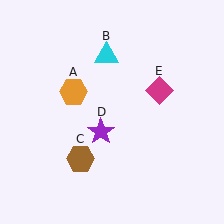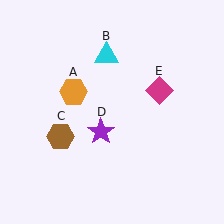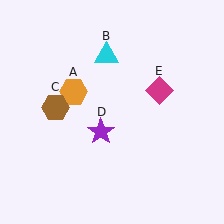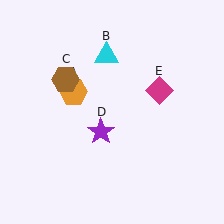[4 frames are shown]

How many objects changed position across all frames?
1 object changed position: brown hexagon (object C).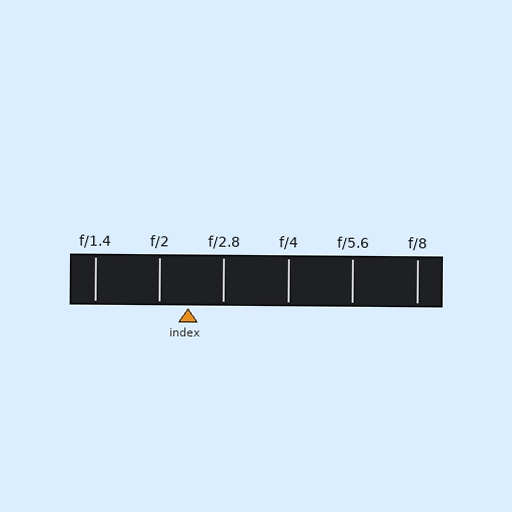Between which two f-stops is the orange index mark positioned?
The index mark is between f/2 and f/2.8.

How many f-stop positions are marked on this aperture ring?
There are 6 f-stop positions marked.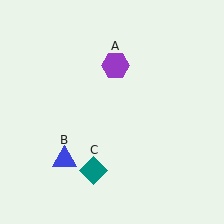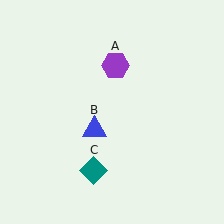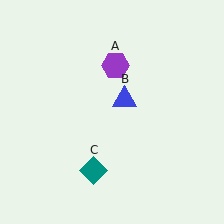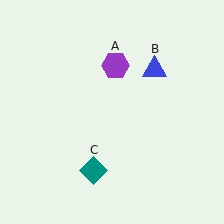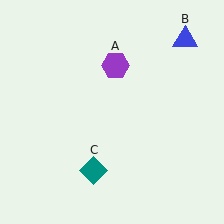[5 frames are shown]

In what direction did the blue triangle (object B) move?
The blue triangle (object B) moved up and to the right.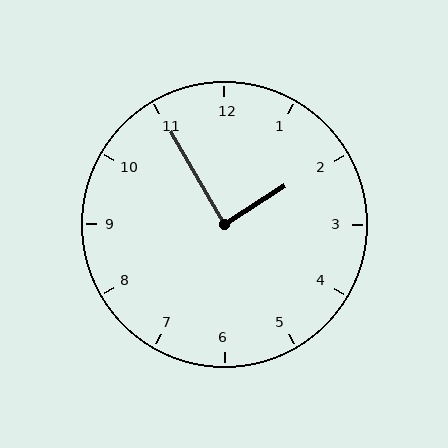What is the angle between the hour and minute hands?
Approximately 88 degrees.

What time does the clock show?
1:55.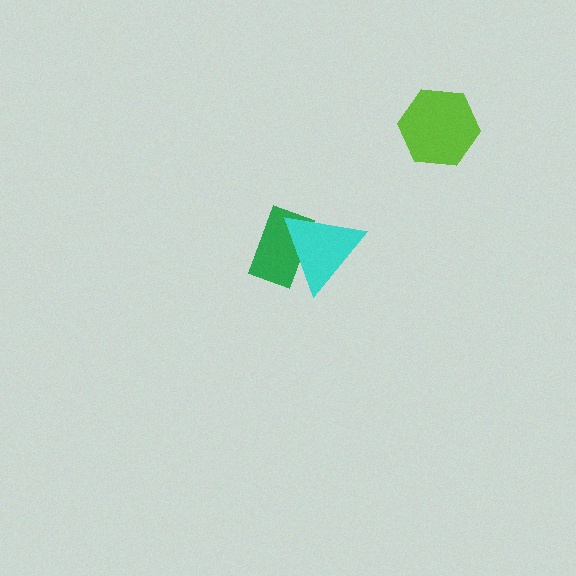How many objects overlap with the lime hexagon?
0 objects overlap with the lime hexagon.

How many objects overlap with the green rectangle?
1 object overlaps with the green rectangle.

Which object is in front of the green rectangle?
The cyan triangle is in front of the green rectangle.